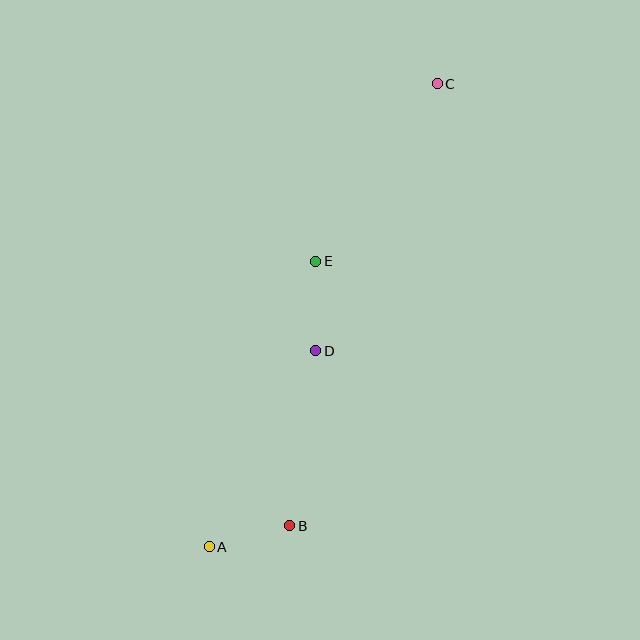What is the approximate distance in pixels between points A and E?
The distance between A and E is approximately 305 pixels.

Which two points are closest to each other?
Points A and B are closest to each other.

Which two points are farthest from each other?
Points A and C are farthest from each other.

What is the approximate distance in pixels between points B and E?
The distance between B and E is approximately 266 pixels.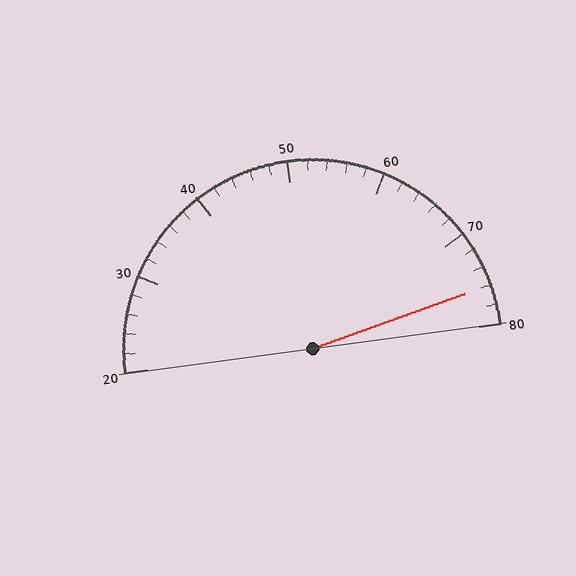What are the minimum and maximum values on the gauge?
The gauge ranges from 20 to 80.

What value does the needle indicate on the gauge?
The needle indicates approximately 76.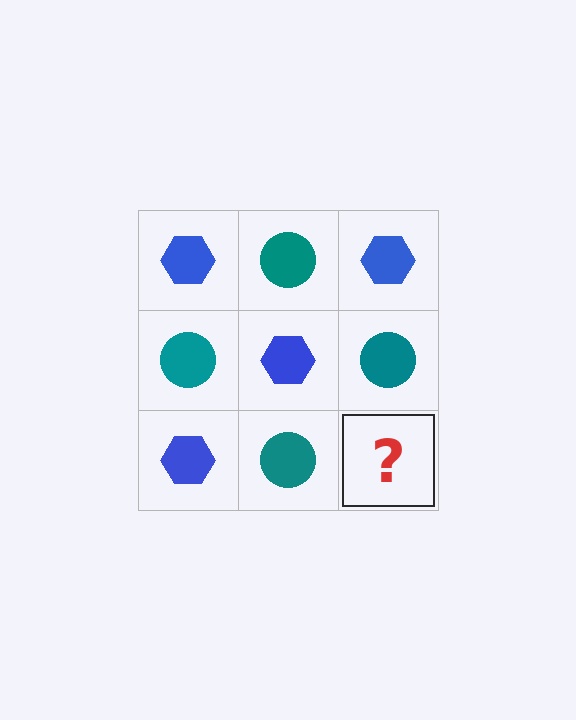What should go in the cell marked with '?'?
The missing cell should contain a blue hexagon.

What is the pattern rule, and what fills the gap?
The rule is that it alternates blue hexagon and teal circle in a checkerboard pattern. The gap should be filled with a blue hexagon.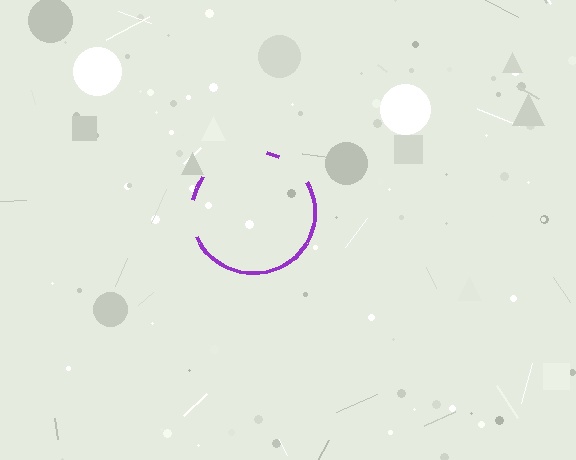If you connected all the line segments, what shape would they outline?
They would outline a circle.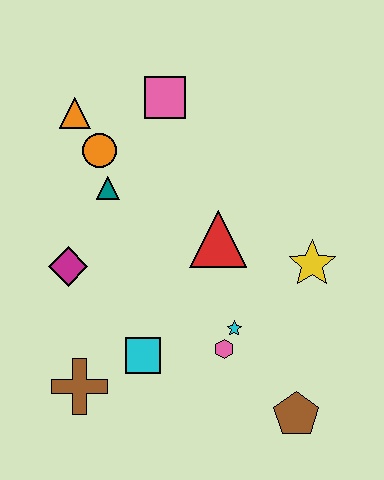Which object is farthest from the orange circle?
The brown pentagon is farthest from the orange circle.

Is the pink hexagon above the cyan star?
No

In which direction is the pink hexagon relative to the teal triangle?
The pink hexagon is below the teal triangle.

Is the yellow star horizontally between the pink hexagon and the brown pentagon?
No